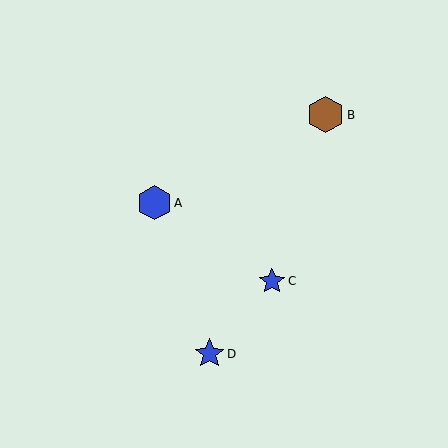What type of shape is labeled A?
Shape A is a blue hexagon.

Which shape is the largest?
The brown hexagon (labeled B) is the largest.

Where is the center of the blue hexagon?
The center of the blue hexagon is at (155, 203).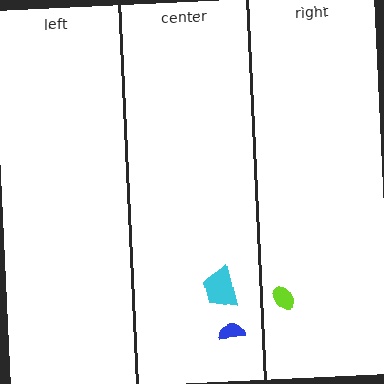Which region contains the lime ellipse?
The right region.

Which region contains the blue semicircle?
The center region.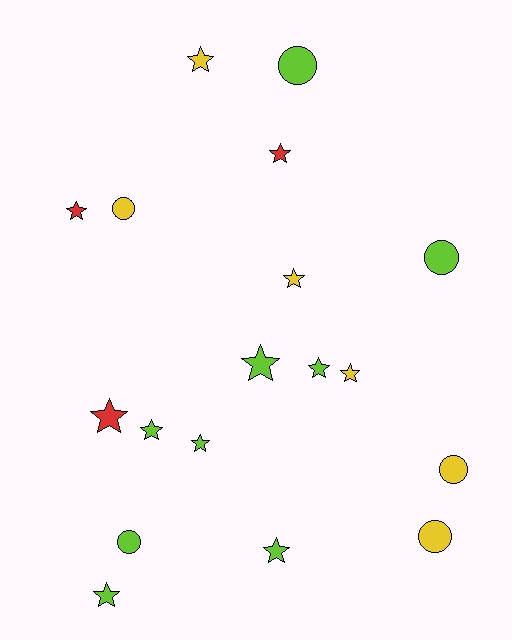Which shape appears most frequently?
Star, with 12 objects.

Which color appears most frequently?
Lime, with 9 objects.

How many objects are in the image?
There are 18 objects.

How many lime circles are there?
There are 3 lime circles.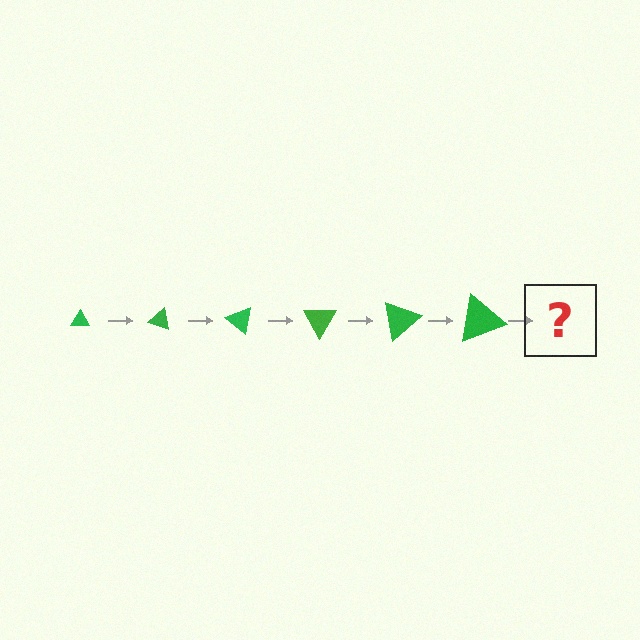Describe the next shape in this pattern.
It should be a triangle, larger than the previous one and rotated 120 degrees from the start.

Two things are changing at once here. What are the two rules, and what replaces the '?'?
The two rules are that the triangle grows larger each step and it rotates 20 degrees each step. The '?' should be a triangle, larger than the previous one and rotated 120 degrees from the start.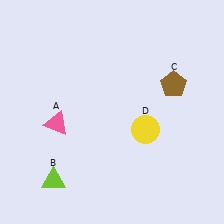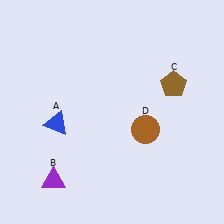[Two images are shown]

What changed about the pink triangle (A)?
In Image 1, A is pink. In Image 2, it changed to blue.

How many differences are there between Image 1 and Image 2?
There are 3 differences between the two images.